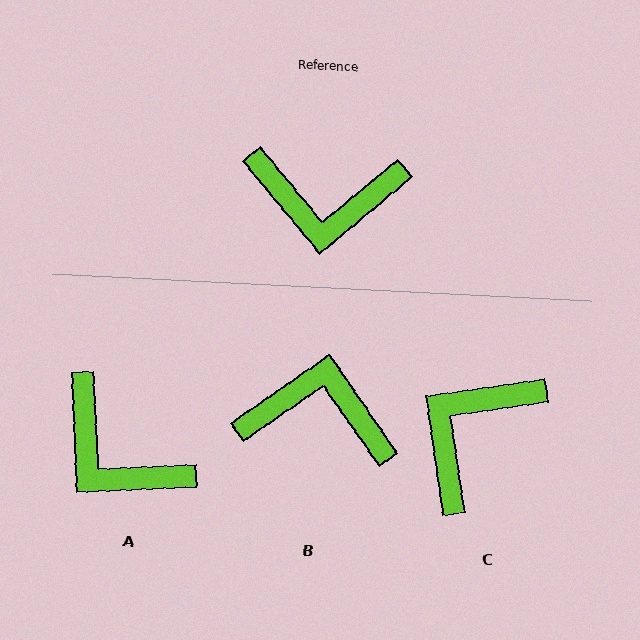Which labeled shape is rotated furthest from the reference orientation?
B, about 175 degrees away.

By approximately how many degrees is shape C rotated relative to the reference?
Approximately 122 degrees clockwise.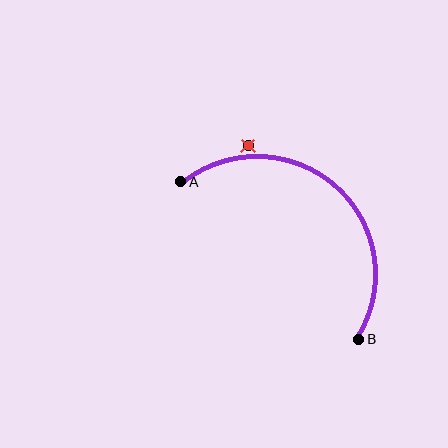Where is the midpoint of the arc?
The arc midpoint is the point on the curve farthest from the straight line joining A and B. It sits above and to the right of that line.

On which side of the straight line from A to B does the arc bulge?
The arc bulges above and to the right of the straight line connecting A and B.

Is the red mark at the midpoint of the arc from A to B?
No — the red mark does not lie on the arc at all. It sits slightly outside the curve.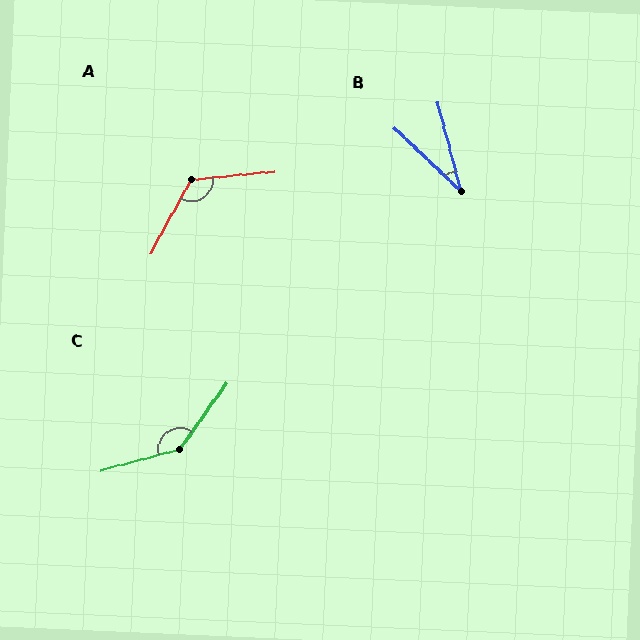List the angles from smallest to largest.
B (32°), A (125°), C (140°).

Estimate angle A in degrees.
Approximately 125 degrees.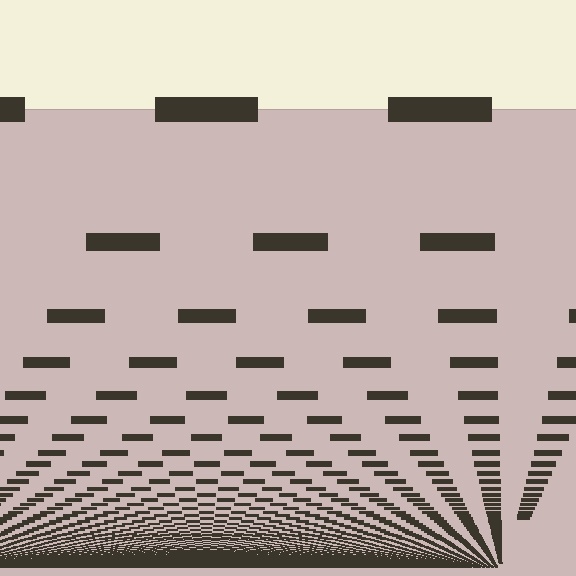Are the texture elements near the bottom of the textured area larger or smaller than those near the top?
Smaller. The gradient is inverted — elements near the bottom are smaller and denser.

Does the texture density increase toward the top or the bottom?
Density increases toward the bottom.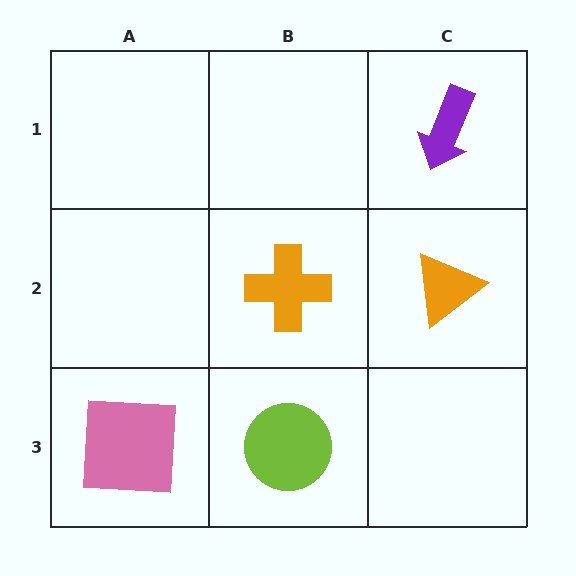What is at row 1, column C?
A purple arrow.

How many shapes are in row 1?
1 shape.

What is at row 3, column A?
A pink square.